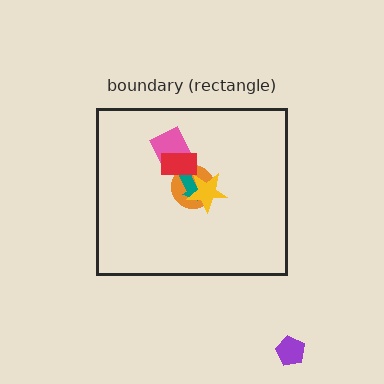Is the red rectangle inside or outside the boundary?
Inside.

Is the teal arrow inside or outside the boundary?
Inside.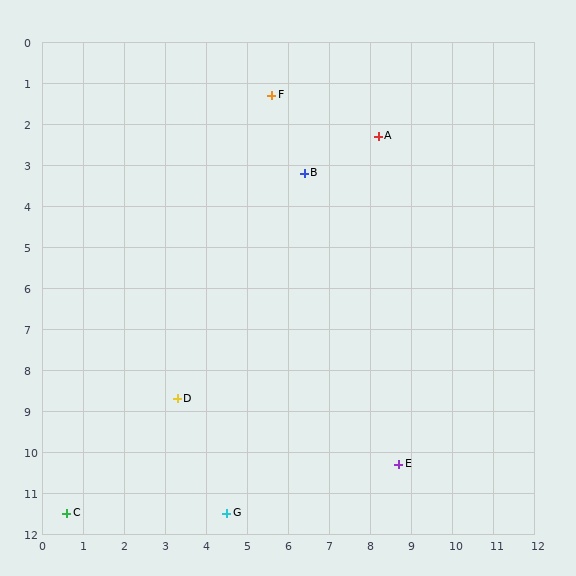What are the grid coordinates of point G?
Point G is at approximately (4.5, 11.5).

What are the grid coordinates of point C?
Point C is at approximately (0.6, 11.5).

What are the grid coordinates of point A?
Point A is at approximately (8.2, 2.3).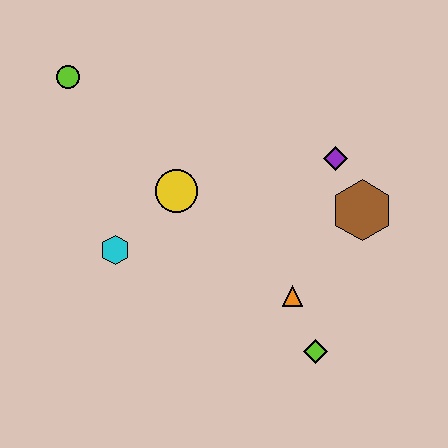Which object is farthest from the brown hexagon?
The lime circle is farthest from the brown hexagon.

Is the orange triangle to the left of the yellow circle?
No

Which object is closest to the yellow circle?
The cyan hexagon is closest to the yellow circle.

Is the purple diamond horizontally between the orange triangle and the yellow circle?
No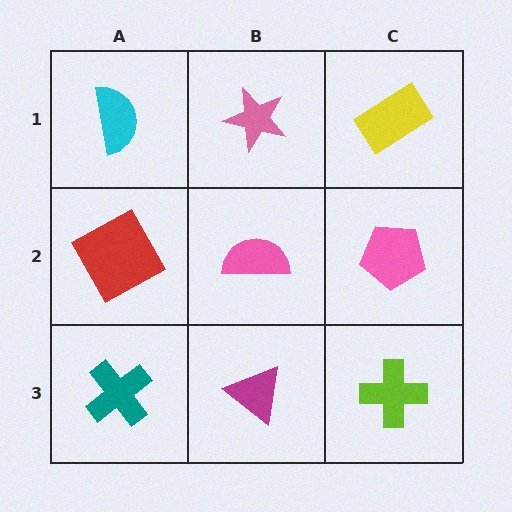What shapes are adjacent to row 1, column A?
A red square (row 2, column A), a pink star (row 1, column B).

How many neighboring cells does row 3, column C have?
2.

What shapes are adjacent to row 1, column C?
A pink pentagon (row 2, column C), a pink star (row 1, column B).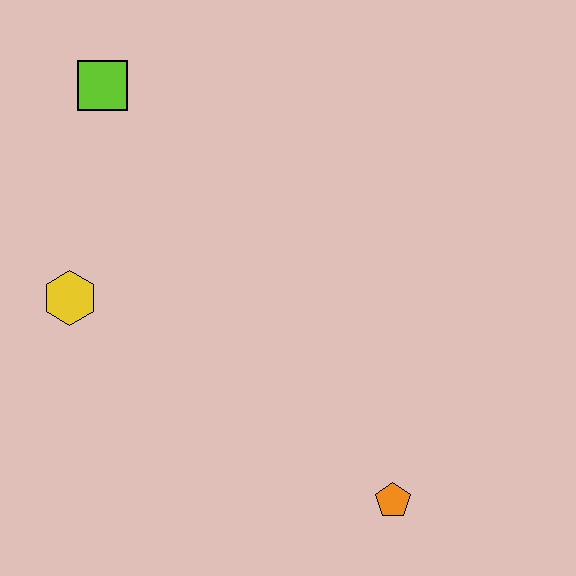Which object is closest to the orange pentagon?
The yellow hexagon is closest to the orange pentagon.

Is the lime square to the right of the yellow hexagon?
Yes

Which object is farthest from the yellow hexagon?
The orange pentagon is farthest from the yellow hexagon.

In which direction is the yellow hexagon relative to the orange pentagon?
The yellow hexagon is to the left of the orange pentagon.